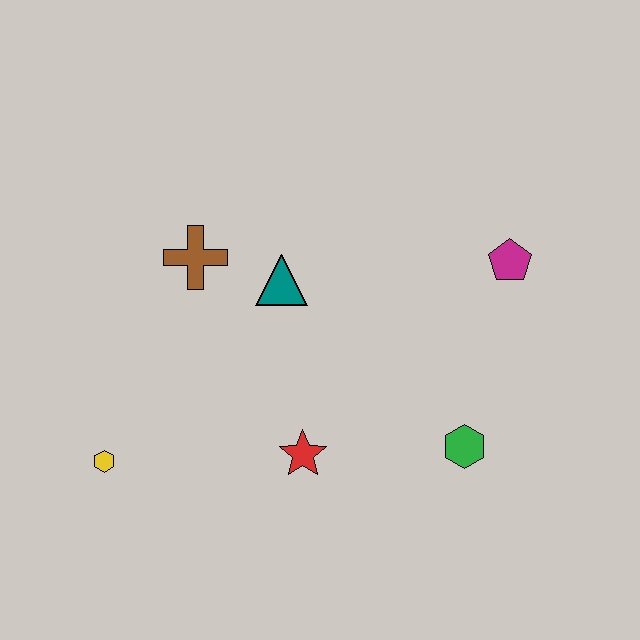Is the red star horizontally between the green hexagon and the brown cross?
Yes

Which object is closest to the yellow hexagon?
The red star is closest to the yellow hexagon.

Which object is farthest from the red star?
The magenta pentagon is farthest from the red star.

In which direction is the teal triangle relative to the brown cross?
The teal triangle is to the right of the brown cross.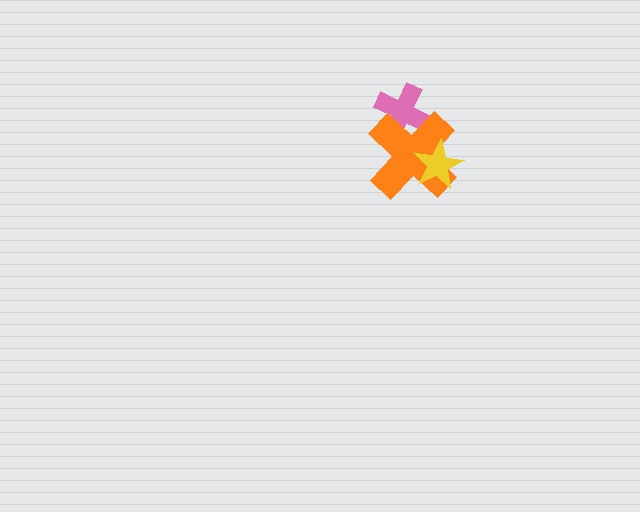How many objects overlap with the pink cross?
1 object overlaps with the pink cross.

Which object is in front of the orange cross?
The yellow star is in front of the orange cross.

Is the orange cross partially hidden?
Yes, it is partially covered by another shape.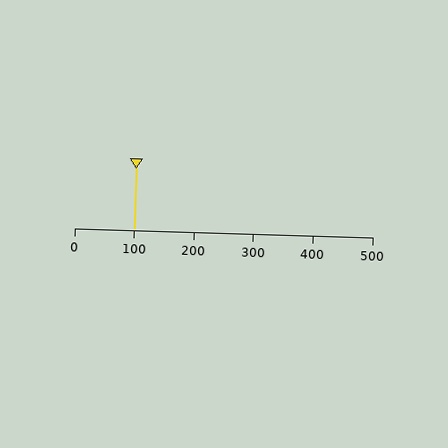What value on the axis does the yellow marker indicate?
The marker indicates approximately 100.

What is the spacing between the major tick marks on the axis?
The major ticks are spaced 100 apart.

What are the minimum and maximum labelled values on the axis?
The axis runs from 0 to 500.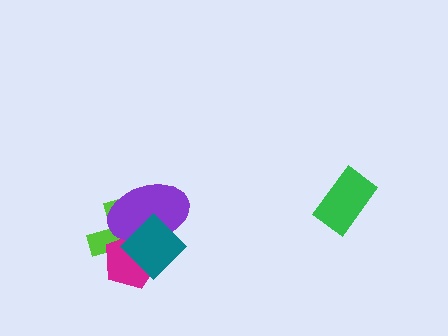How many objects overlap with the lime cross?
3 objects overlap with the lime cross.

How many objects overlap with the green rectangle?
0 objects overlap with the green rectangle.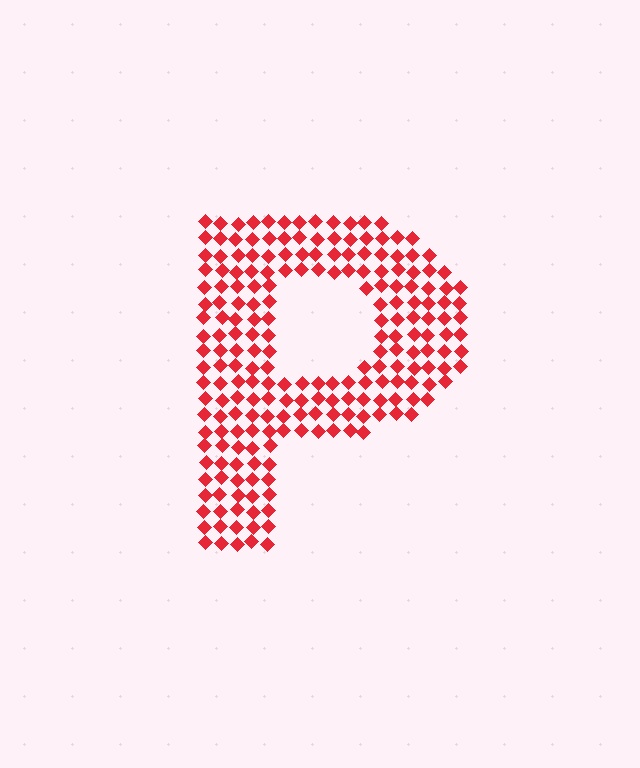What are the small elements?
The small elements are diamonds.